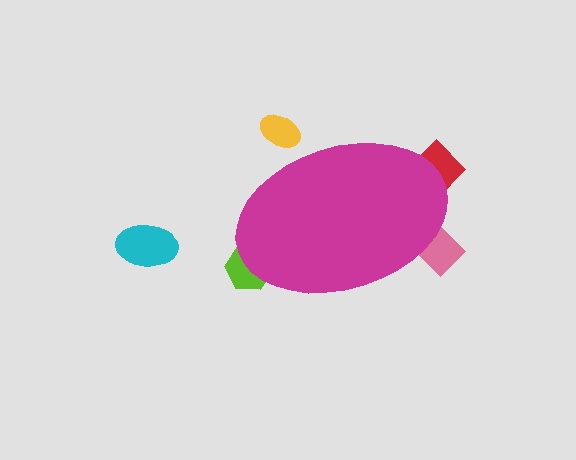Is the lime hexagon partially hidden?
Yes, the lime hexagon is partially hidden behind the magenta ellipse.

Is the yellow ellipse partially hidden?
Yes, the yellow ellipse is partially hidden behind the magenta ellipse.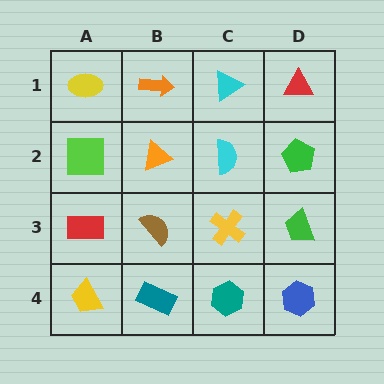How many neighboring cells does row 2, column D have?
3.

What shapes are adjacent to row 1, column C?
A cyan semicircle (row 2, column C), an orange arrow (row 1, column B), a red triangle (row 1, column D).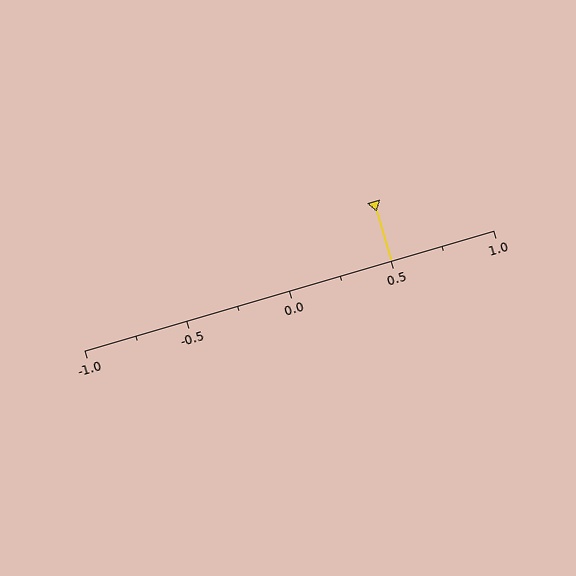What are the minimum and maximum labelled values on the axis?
The axis runs from -1.0 to 1.0.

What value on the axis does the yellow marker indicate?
The marker indicates approximately 0.5.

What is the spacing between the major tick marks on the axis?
The major ticks are spaced 0.5 apart.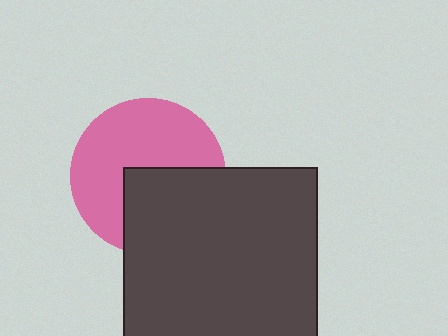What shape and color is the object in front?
The object in front is a dark gray square.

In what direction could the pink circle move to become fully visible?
The pink circle could move up. That would shift it out from behind the dark gray square entirely.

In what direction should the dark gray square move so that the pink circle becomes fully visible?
The dark gray square should move down. That is the shortest direction to clear the overlap and leave the pink circle fully visible.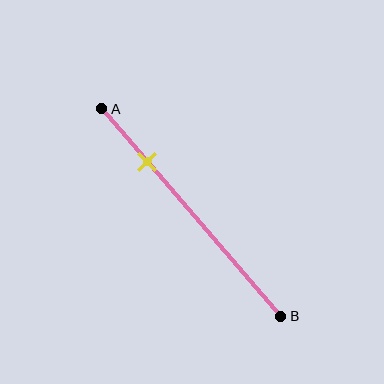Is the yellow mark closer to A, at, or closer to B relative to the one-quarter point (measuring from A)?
The yellow mark is approximately at the one-quarter point of segment AB.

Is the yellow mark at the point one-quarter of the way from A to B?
Yes, the mark is approximately at the one-quarter point.